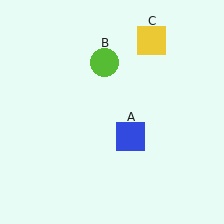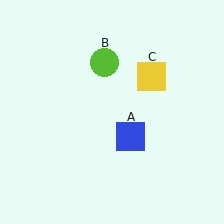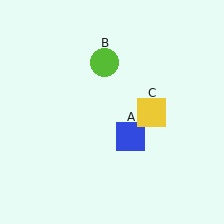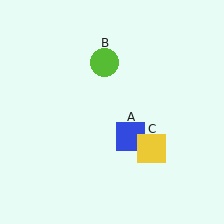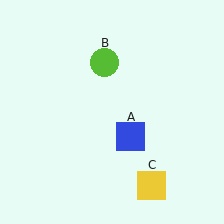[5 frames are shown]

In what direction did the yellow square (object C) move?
The yellow square (object C) moved down.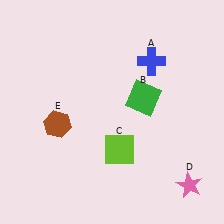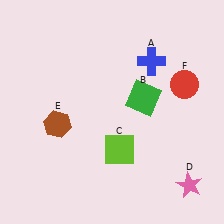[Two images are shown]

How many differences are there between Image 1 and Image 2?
There is 1 difference between the two images.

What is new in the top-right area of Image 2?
A red circle (F) was added in the top-right area of Image 2.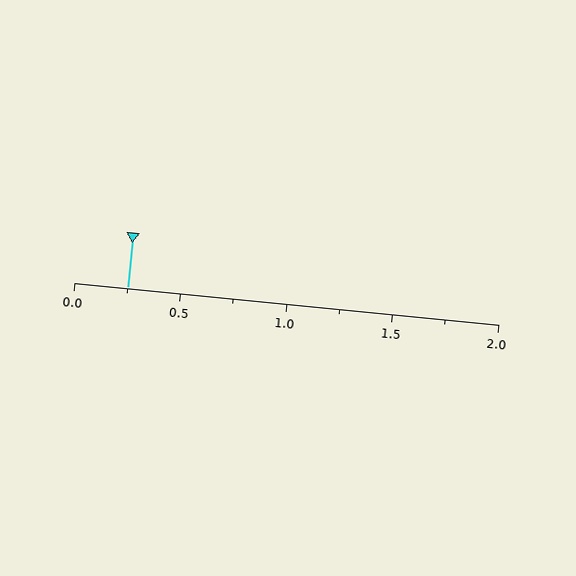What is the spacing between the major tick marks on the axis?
The major ticks are spaced 0.5 apart.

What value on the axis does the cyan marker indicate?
The marker indicates approximately 0.25.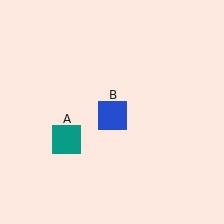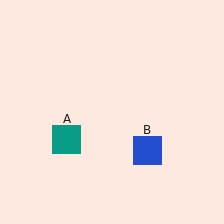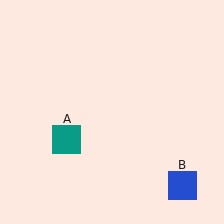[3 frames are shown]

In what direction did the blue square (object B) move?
The blue square (object B) moved down and to the right.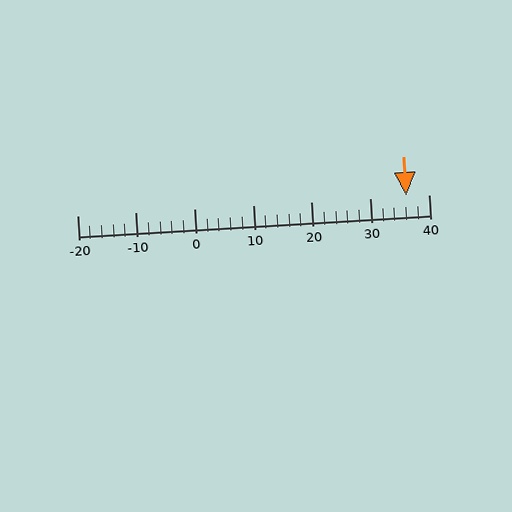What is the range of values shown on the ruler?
The ruler shows values from -20 to 40.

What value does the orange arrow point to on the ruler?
The orange arrow points to approximately 36.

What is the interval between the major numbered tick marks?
The major tick marks are spaced 10 units apart.